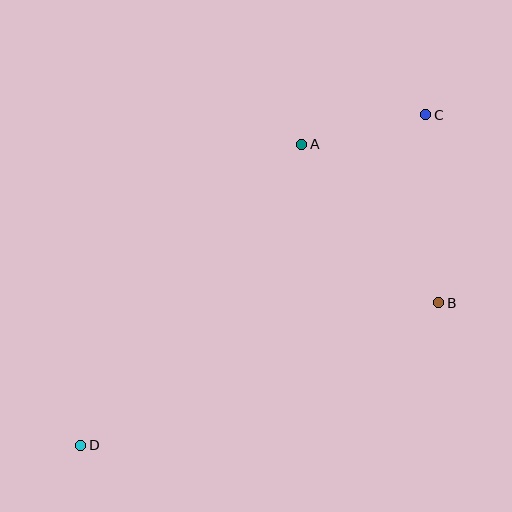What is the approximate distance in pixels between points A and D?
The distance between A and D is approximately 373 pixels.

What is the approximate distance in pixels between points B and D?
The distance between B and D is approximately 385 pixels.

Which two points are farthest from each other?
Points C and D are farthest from each other.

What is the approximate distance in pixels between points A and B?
The distance between A and B is approximately 210 pixels.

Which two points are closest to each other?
Points A and C are closest to each other.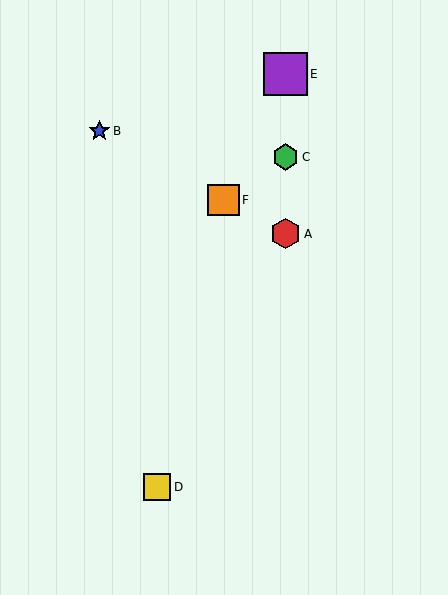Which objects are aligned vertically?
Objects A, C, E are aligned vertically.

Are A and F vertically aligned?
No, A is at x≈286 and F is at x≈223.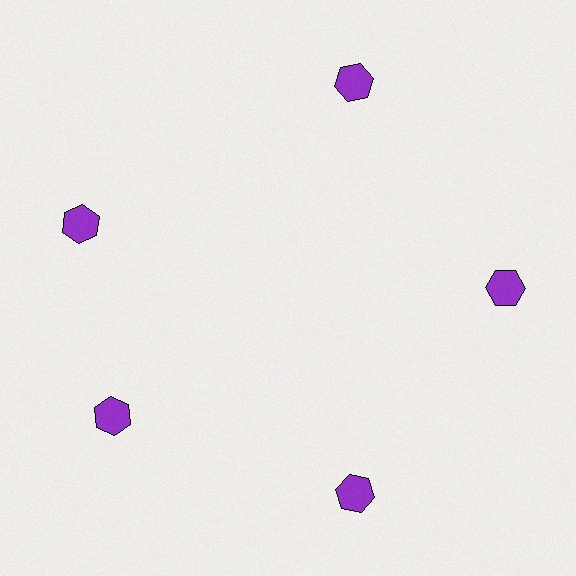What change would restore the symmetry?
The symmetry would be restored by rotating it back into even spacing with its neighbors so that all 5 hexagons sit at equal angles and equal distance from the center.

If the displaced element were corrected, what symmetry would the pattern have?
It would have 5-fold rotational symmetry — the pattern would map onto itself every 72 degrees.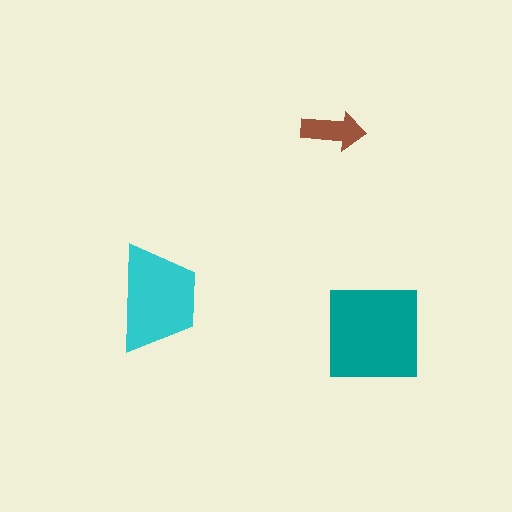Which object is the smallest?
The brown arrow.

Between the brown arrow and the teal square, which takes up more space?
The teal square.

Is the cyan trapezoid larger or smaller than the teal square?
Smaller.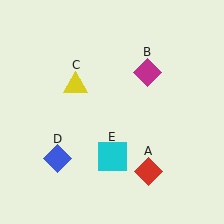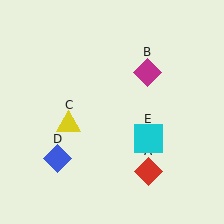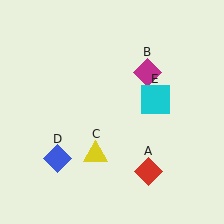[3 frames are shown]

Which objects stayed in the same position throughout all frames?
Red diamond (object A) and magenta diamond (object B) and blue diamond (object D) remained stationary.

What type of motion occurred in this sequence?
The yellow triangle (object C), cyan square (object E) rotated counterclockwise around the center of the scene.